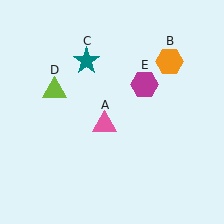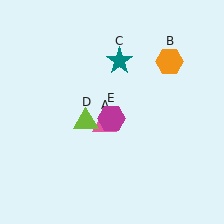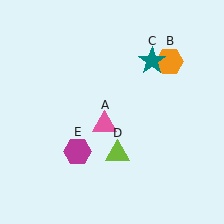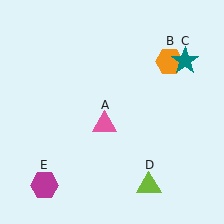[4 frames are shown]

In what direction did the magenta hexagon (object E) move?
The magenta hexagon (object E) moved down and to the left.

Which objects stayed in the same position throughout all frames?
Pink triangle (object A) and orange hexagon (object B) remained stationary.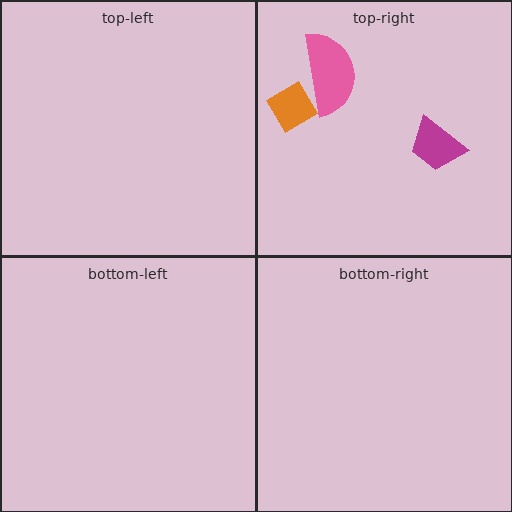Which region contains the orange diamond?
The top-right region.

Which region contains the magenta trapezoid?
The top-right region.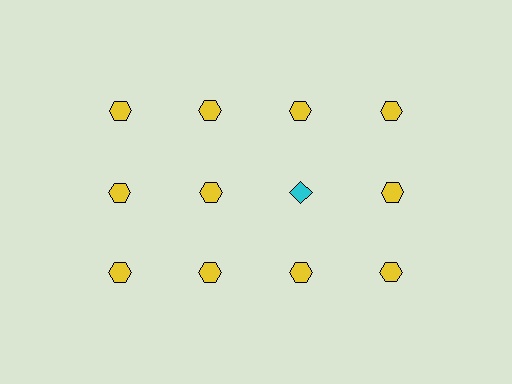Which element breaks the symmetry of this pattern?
The cyan diamond in the second row, center column breaks the symmetry. All other shapes are yellow hexagons.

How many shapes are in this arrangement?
There are 12 shapes arranged in a grid pattern.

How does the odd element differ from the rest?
It differs in both color (cyan instead of yellow) and shape (diamond instead of hexagon).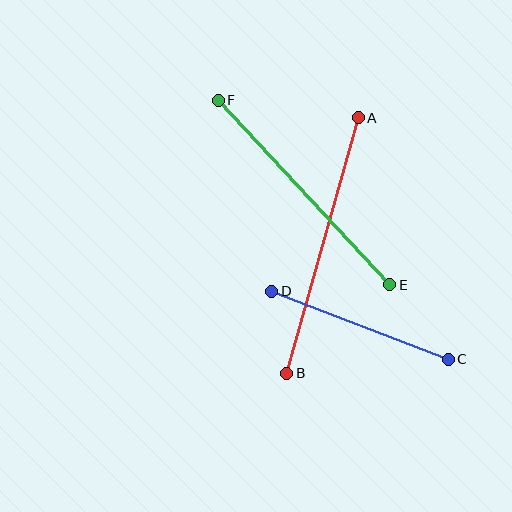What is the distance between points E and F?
The distance is approximately 251 pixels.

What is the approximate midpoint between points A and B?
The midpoint is at approximately (322, 246) pixels.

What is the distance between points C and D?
The distance is approximately 189 pixels.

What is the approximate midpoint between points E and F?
The midpoint is at approximately (304, 193) pixels.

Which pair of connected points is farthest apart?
Points A and B are farthest apart.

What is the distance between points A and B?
The distance is approximately 265 pixels.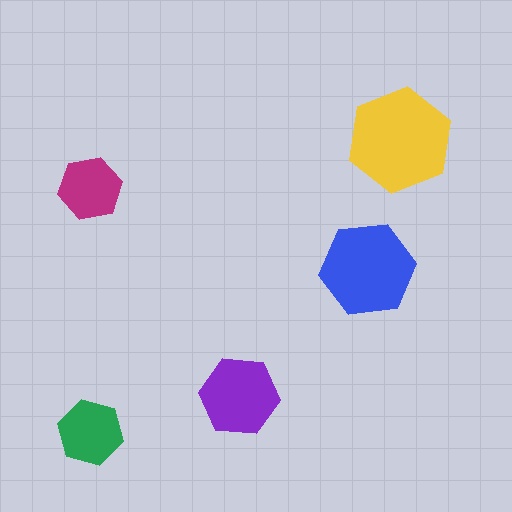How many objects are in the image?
There are 5 objects in the image.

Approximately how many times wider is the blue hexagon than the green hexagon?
About 1.5 times wider.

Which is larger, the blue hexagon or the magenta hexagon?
The blue one.